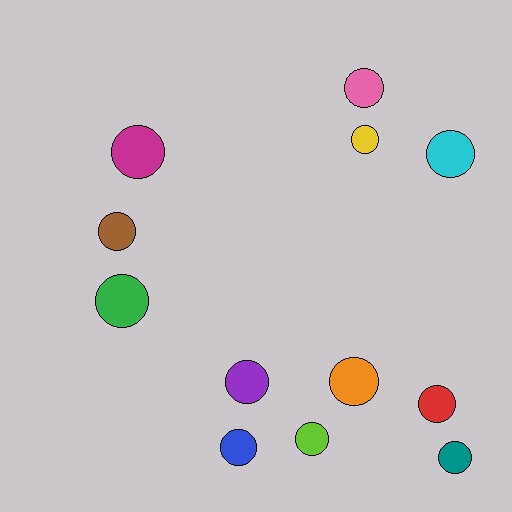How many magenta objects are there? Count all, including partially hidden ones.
There is 1 magenta object.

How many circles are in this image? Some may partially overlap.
There are 12 circles.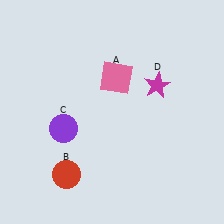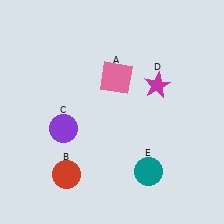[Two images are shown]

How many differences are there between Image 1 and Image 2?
There is 1 difference between the two images.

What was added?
A teal circle (E) was added in Image 2.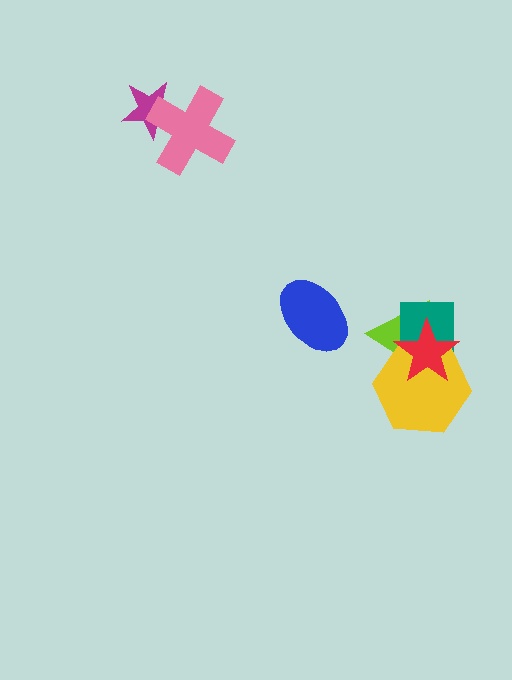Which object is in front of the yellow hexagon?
The red star is in front of the yellow hexagon.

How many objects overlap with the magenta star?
1 object overlaps with the magenta star.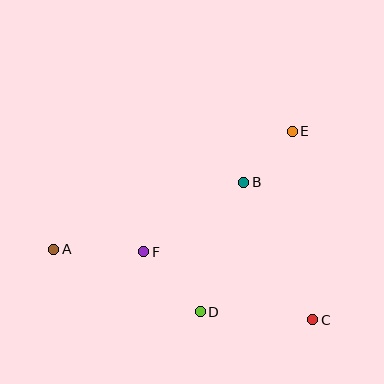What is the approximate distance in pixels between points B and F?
The distance between B and F is approximately 121 pixels.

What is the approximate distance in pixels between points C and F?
The distance between C and F is approximately 182 pixels.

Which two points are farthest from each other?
Points A and C are farthest from each other.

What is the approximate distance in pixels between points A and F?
The distance between A and F is approximately 90 pixels.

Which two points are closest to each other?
Points B and E are closest to each other.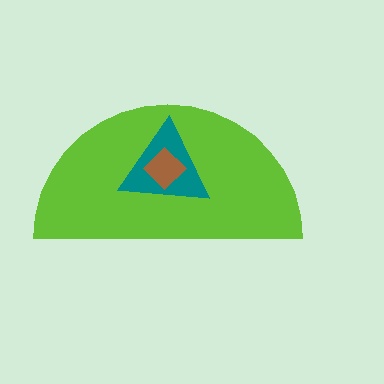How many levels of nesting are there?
3.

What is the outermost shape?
The lime semicircle.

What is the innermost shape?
The brown diamond.